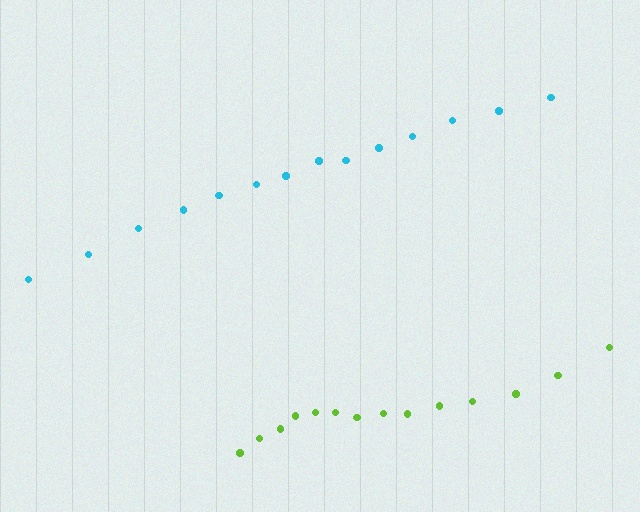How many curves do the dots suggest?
There are 2 distinct paths.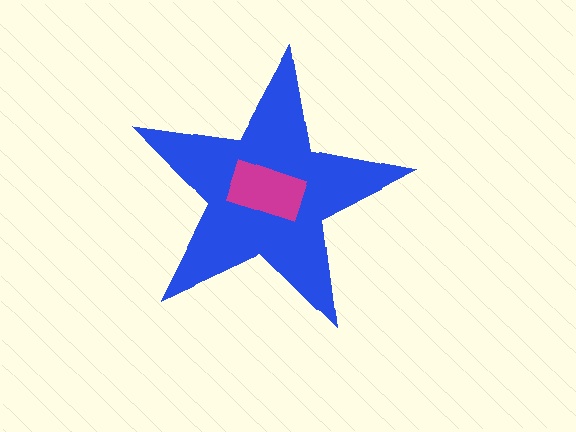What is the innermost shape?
The magenta rectangle.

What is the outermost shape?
The blue star.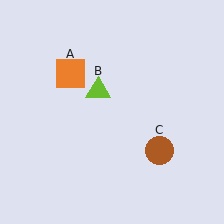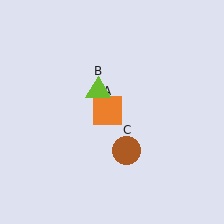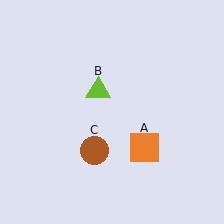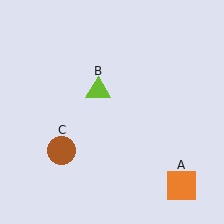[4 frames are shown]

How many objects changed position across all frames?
2 objects changed position: orange square (object A), brown circle (object C).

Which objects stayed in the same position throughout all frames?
Lime triangle (object B) remained stationary.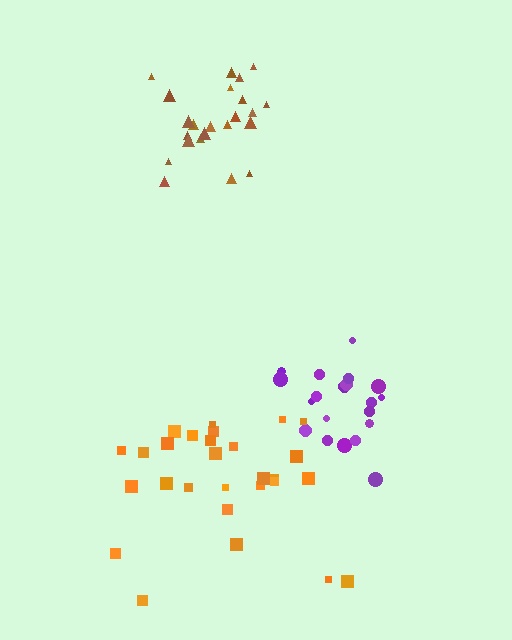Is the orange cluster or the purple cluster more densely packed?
Purple.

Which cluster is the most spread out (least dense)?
Orange.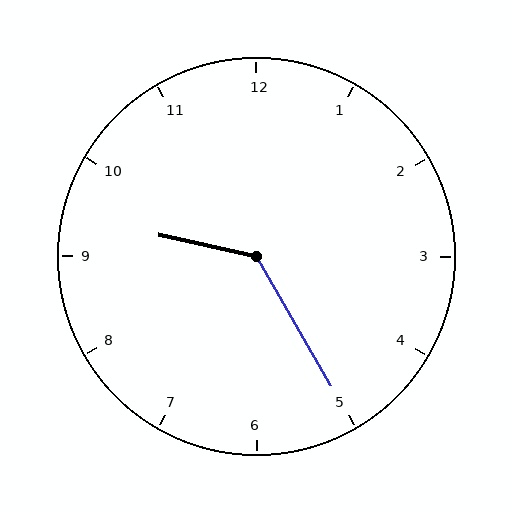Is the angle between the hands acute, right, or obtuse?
It is obtuse.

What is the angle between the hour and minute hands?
Approximately 132 degrees.